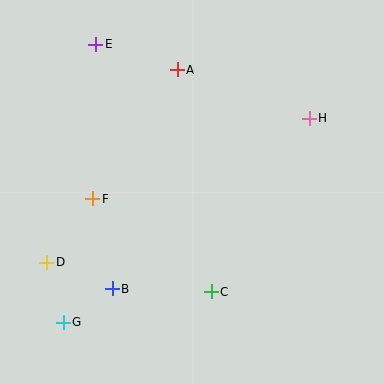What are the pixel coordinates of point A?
Point A is at (177, 70).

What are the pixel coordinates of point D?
Point D is at (47, 262).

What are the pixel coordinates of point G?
Point G is at (63, 322).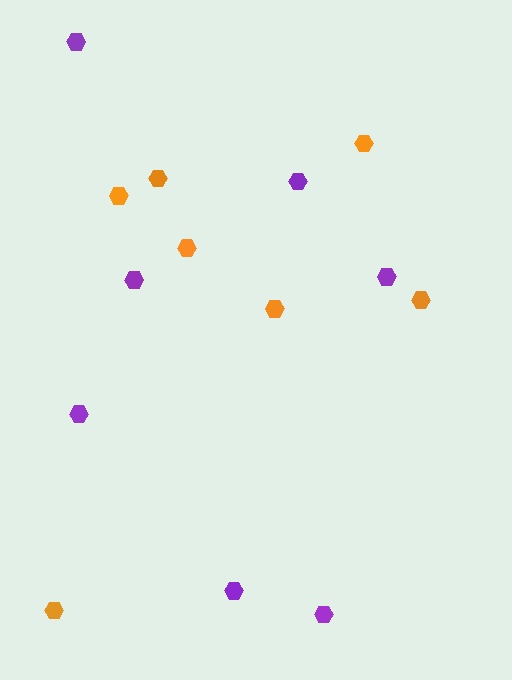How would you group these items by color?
There are 2 groups: one group of orange hexagons (7) and one group of purple hexagons (7).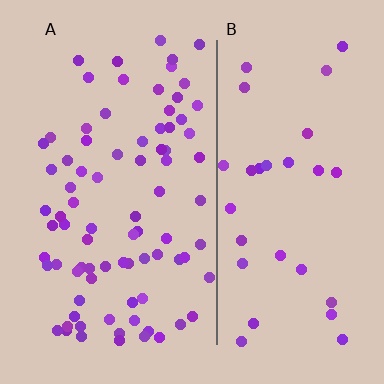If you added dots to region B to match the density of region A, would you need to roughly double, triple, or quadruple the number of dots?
Approximately triple.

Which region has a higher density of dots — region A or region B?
A (the left).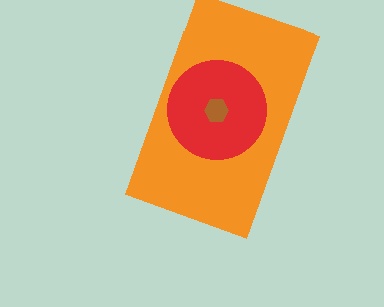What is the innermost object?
The brown hexagon.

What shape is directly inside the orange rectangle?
The red circle.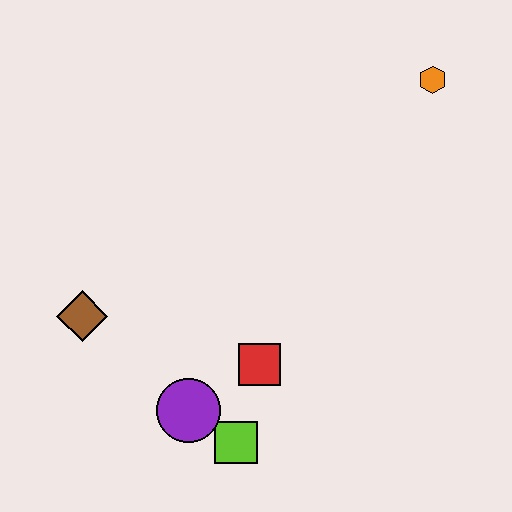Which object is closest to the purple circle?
The lime square is closest to the purple circle.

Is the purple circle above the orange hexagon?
No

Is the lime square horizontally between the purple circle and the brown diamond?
No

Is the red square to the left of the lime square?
No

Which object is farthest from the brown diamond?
The orange hexagon is farthest from the brown diamond.